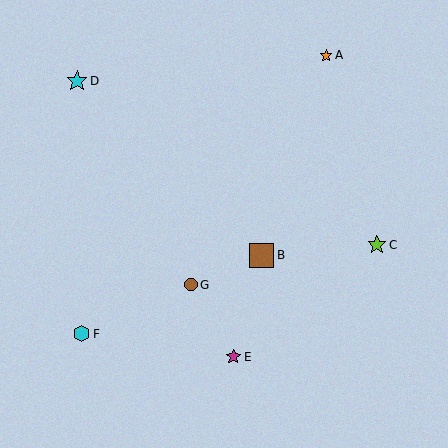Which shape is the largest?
The brown square (labeled B) is the largest.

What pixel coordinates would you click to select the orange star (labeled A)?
Click at (326, 55) to select the orange star A.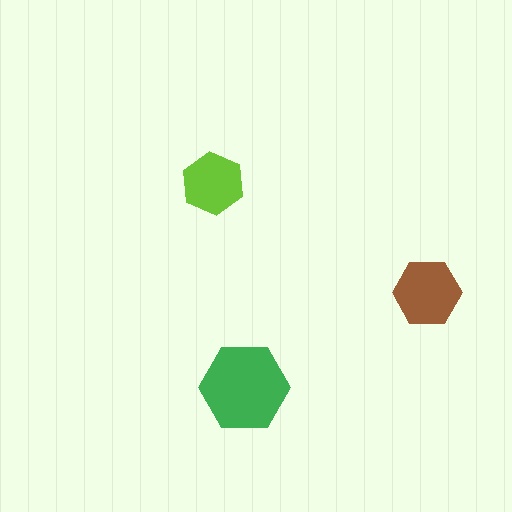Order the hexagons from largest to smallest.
the green one, the brown one, the lime one.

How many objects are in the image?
There are 3 objects in the image.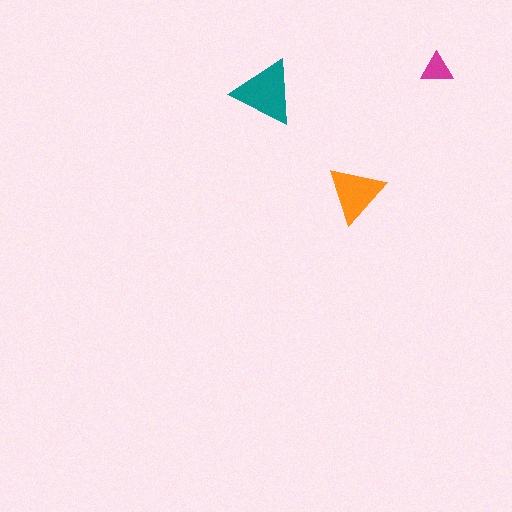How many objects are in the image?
There are 3 objects in the image.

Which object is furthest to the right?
The magenta triangle is rightmost.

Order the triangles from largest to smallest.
the teal one, the orange one, the magenta one.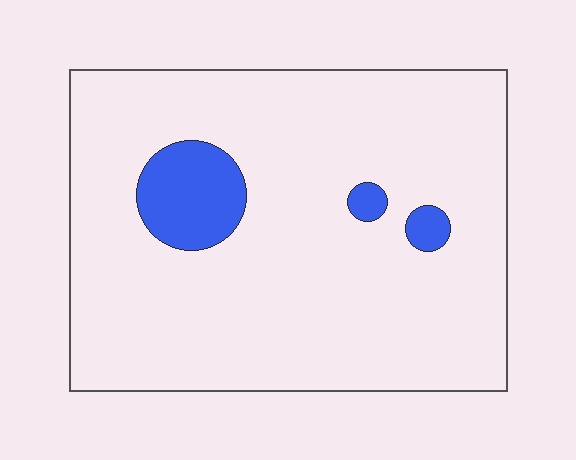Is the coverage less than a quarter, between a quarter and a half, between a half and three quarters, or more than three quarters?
Less than a quarter.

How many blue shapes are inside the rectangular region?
3.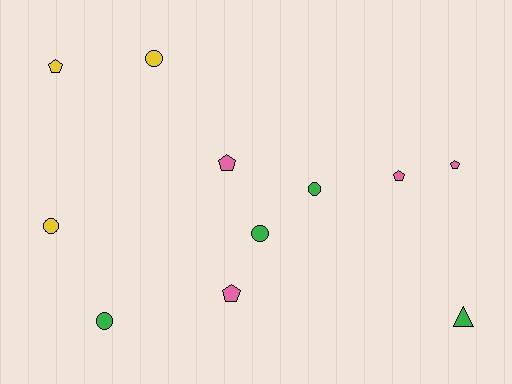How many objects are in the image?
There are 11 objects.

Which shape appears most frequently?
Circle, with 5 objects.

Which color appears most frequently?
Green, with 4 objects.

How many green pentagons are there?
There are no green pentagons.